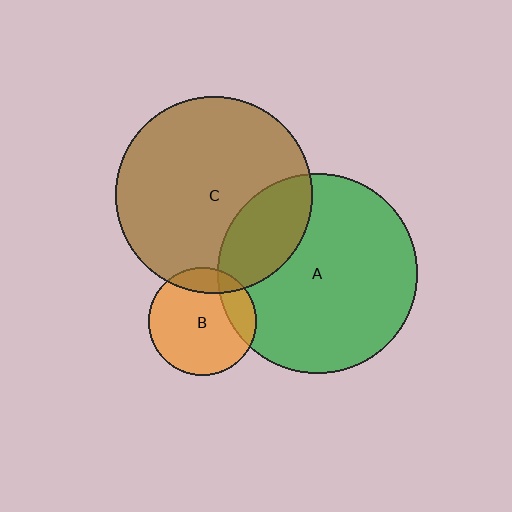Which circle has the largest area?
Circle A (green).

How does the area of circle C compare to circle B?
Approximately 3.3 times.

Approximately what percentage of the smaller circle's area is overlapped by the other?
Approximately 25%.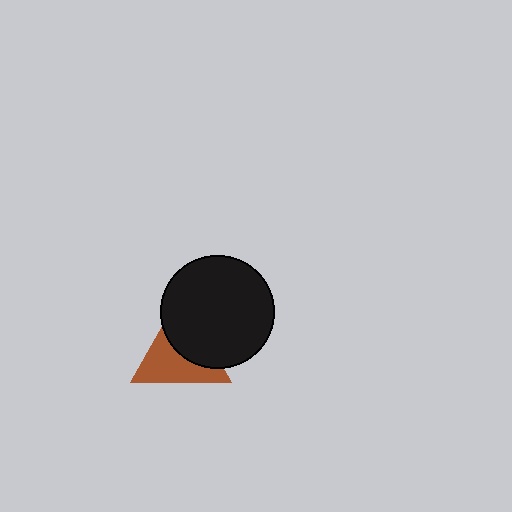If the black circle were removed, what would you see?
You would see the complete brown triangle.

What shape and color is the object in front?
The object in front is a black circle.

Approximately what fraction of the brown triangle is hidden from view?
Roughly 46% of the brown triangle is hidden behind the black circle.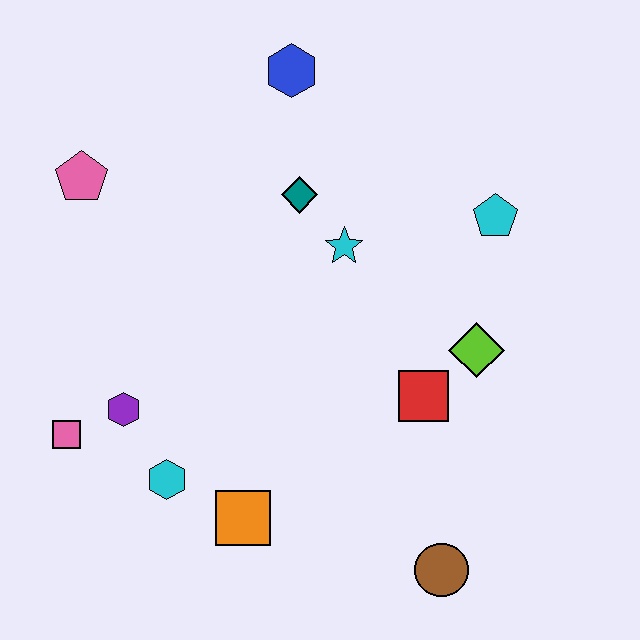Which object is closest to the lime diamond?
The red square is closest to the lime diamond.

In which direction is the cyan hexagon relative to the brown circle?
The cyan hexagon is to the left of the brown circle.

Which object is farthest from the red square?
The pink pentagon is farthest from the red square.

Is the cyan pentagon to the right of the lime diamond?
Yes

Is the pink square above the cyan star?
No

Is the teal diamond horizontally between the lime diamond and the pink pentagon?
Yes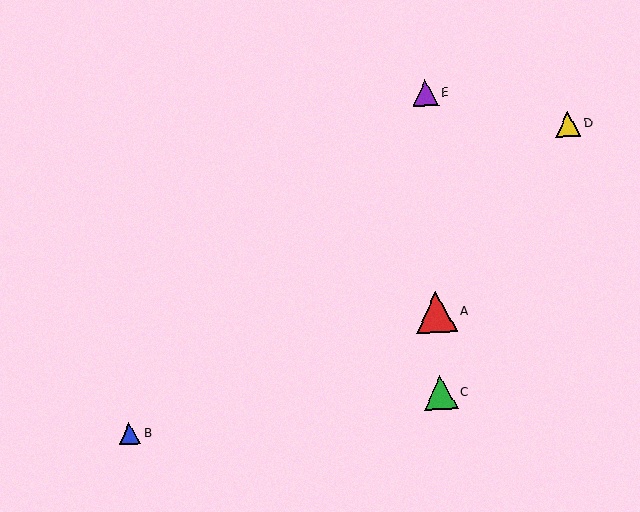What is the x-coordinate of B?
Object B is at x≈130.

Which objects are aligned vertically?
Objects A, C, E are aligned vertically.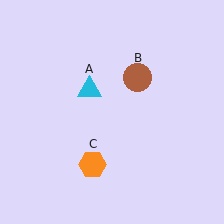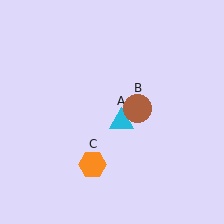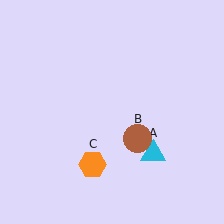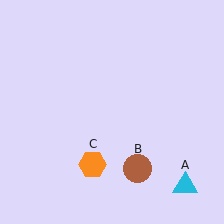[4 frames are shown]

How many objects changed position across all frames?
2 objects changed position: cyan triangle (object A), brown circle (object B).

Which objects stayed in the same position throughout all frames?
Orange hexagon (object C) remained stationary.